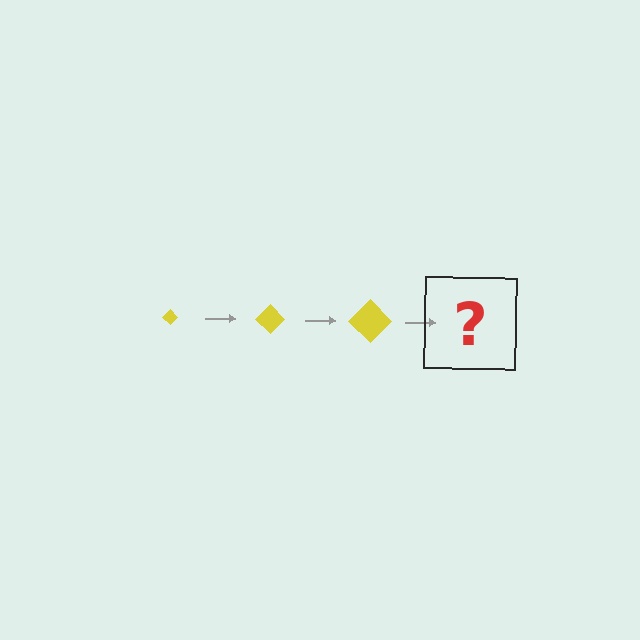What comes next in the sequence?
The next element should be a yellow diamond, larger than the previous one.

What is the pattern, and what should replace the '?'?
The pattern is that the diamond gets progressively larger each step. The '?' should be a yellow diamond, larger than the previous one.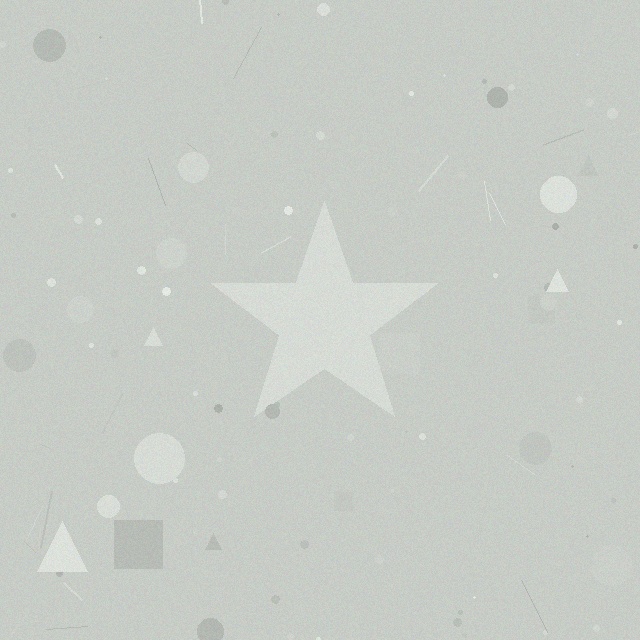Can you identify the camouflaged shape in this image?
The camouflaged shape is a star.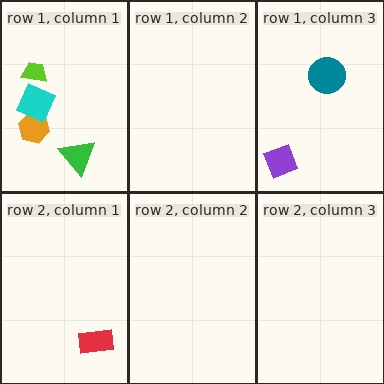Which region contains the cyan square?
The row 1, column 1 region.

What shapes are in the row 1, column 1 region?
The lime trapezoid, the orange hexagon, the cyan square, the green triangle.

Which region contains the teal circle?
The row 1, column 3 region.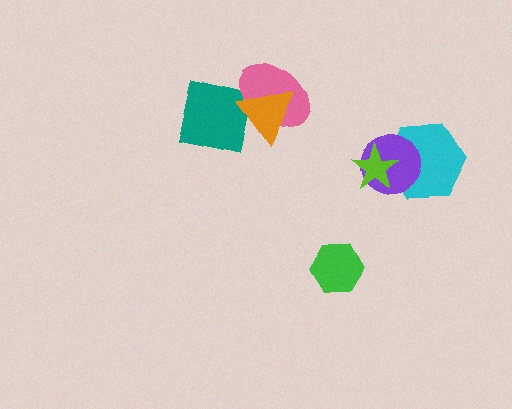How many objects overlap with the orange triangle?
2 objects overlap with the orange triangle.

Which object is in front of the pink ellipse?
The orange triangle is in front of the pink ellipse.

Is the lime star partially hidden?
No, no other shape covers it.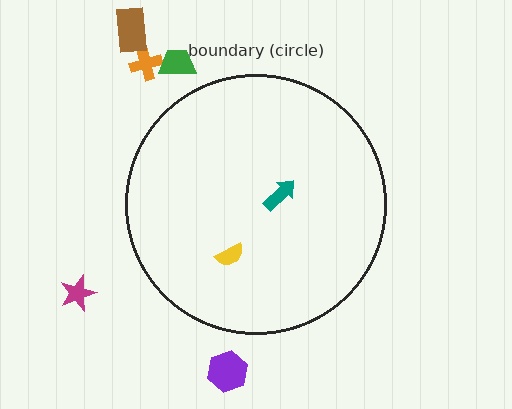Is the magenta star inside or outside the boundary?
Outside.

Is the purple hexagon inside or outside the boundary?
Outside.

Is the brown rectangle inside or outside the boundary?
Outside.